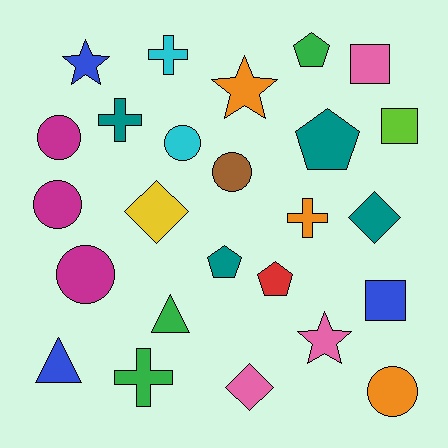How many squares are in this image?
There are 3 squares.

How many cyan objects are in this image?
There are 2 cyan objects.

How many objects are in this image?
There are 25 objects.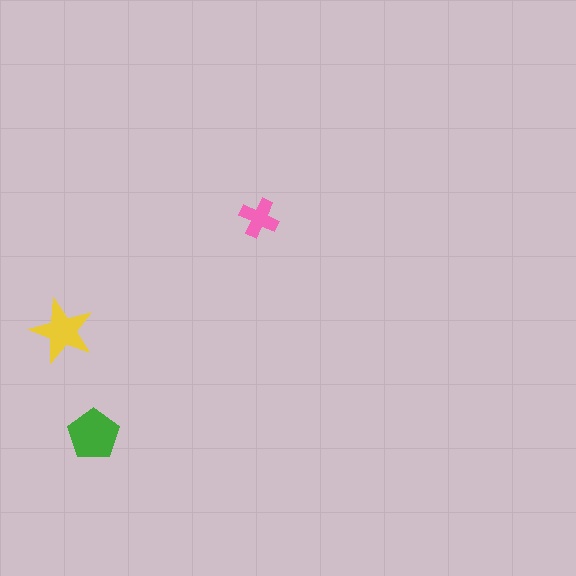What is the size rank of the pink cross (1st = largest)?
3rd.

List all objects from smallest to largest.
The pink cross, the yellow star, the green pentagon.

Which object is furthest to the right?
The pink cross is rightmost.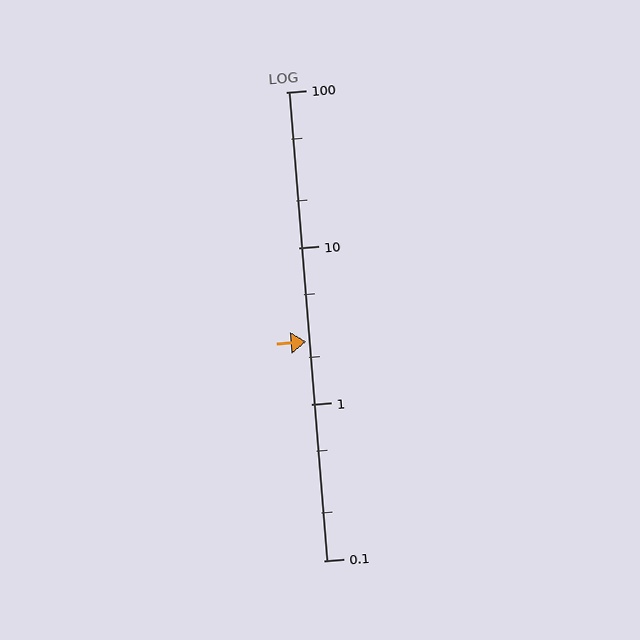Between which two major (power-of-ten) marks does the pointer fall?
The pointer is between 1 and 10.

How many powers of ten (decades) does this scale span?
The scale spans 3 decades, from 0.1 to 100.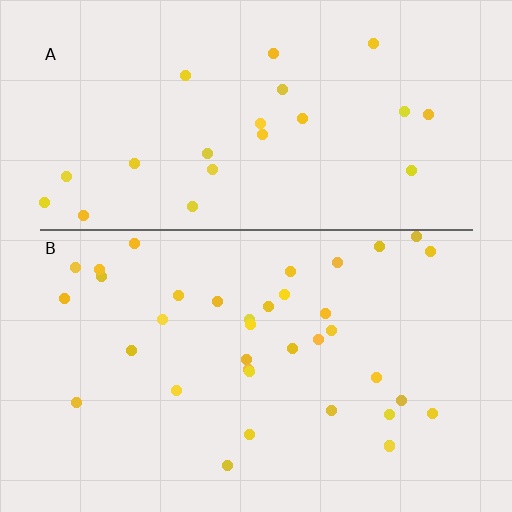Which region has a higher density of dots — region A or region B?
B (the bottom).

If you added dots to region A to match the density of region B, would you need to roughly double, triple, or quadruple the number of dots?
Approximately double.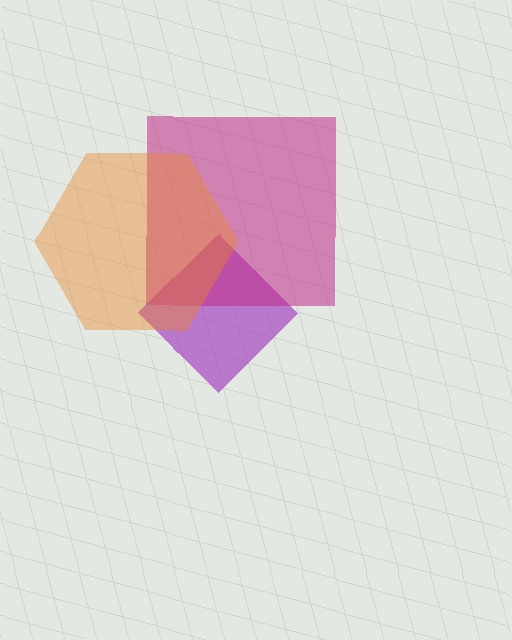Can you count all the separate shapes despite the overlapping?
Yes, there are 3 separate shapes.